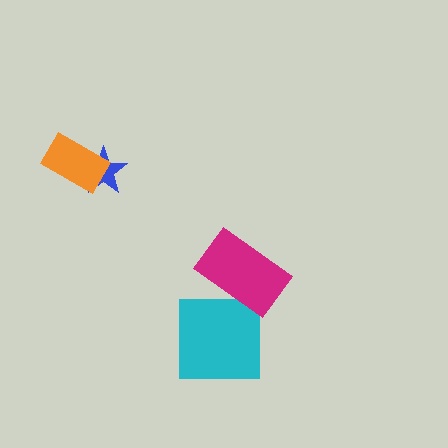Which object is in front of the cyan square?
The magenta rectangle is in front of the cyan square.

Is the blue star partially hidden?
Yes, it is partially covered by another shape.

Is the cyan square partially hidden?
Yes, it is partially covered by another shape.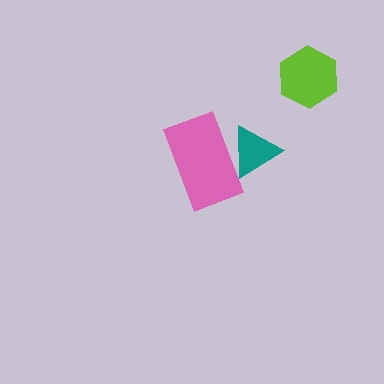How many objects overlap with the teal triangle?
1 object overlaps with the teal triangle.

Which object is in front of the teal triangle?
The pink rectangle is in front of the teal triangle.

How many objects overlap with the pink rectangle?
1 object overlaps with the pink rectangle.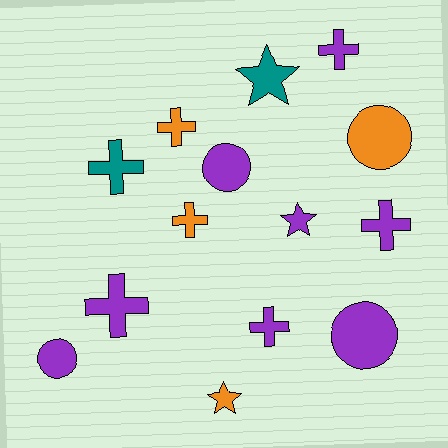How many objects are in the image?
There are 14 objects.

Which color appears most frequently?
Purple, with 8 objects.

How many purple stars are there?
There is 1 purple star.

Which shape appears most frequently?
Cross, with 7 objects.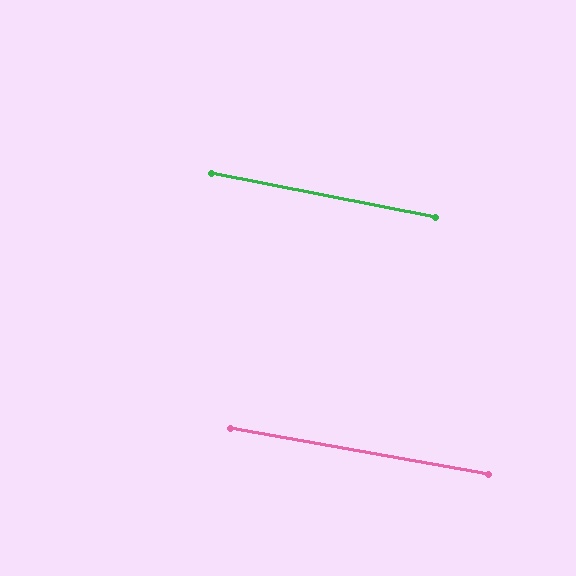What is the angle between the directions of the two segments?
Approximately 1 degree.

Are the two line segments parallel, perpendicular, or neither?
Parallel — their directions differ by only 1.0°.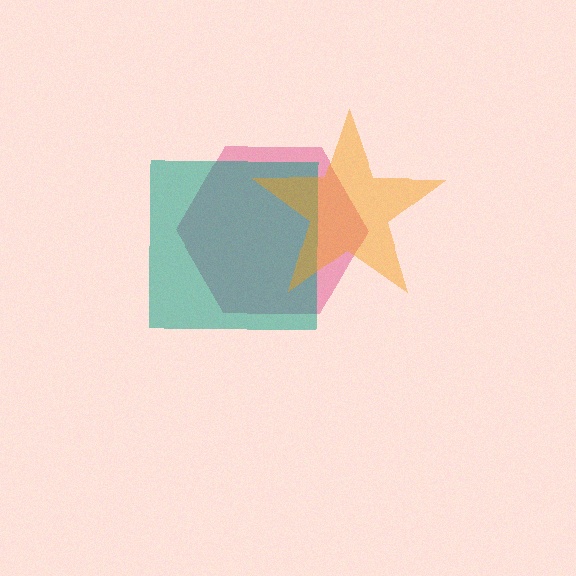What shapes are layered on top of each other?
The layered shapes are: a magenta hexagon, a teal square, an orange star.